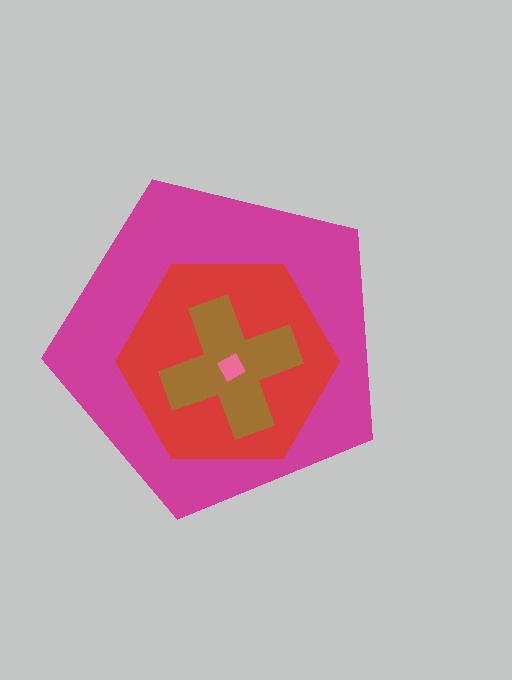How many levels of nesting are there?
4.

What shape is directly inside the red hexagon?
The brown cross.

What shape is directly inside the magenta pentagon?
The red hexagon.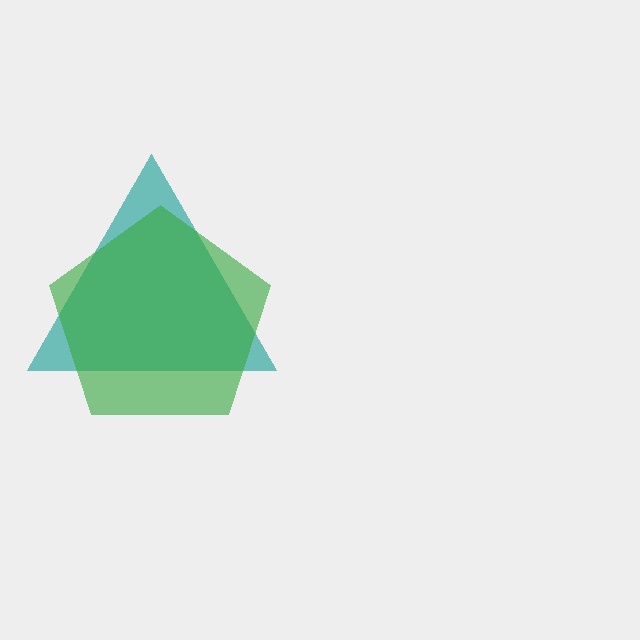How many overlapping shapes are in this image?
There are 2 overlapping shapes in the image.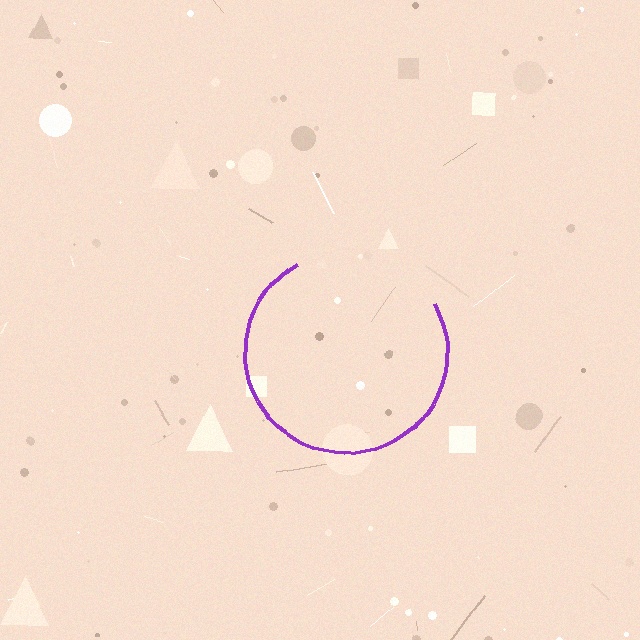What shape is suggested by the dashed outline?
The dashed outline suggests a circle.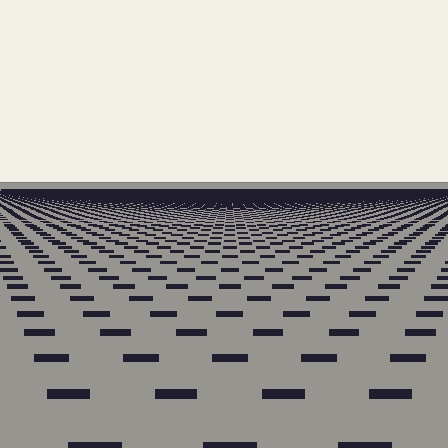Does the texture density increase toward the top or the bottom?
Density increases toward the top.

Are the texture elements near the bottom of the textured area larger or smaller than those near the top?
Larger. Near the bottom, elements are closer to the viewer and appear at a bigger on-screen size.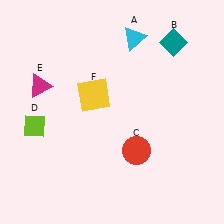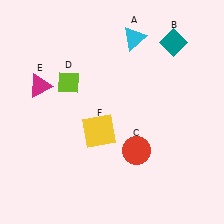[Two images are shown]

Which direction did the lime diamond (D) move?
The lime diamond (D) moved up.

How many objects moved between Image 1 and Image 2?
2 objects moved between the two images.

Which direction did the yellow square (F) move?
The yellow square (F) moved down.